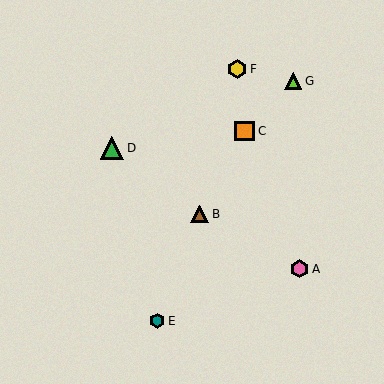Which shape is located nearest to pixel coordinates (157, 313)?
The teal hexagon (labeled E) at (157, 321) is nearest to that location.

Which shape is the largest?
The green triangle (labeled D) is the largest.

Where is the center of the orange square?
The center of the orange square is at (245, 131).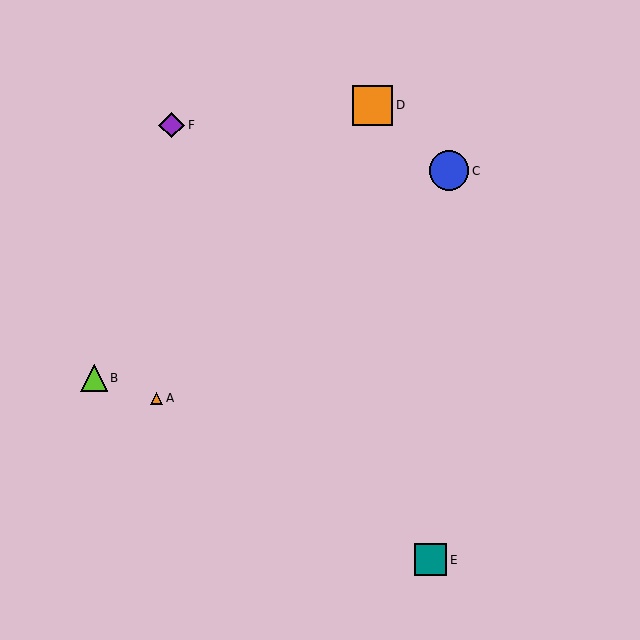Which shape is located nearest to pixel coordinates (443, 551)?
The teal square (labeled E) at (431, 560) is nearest to that location.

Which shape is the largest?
The orange square (labeled D) is the largest.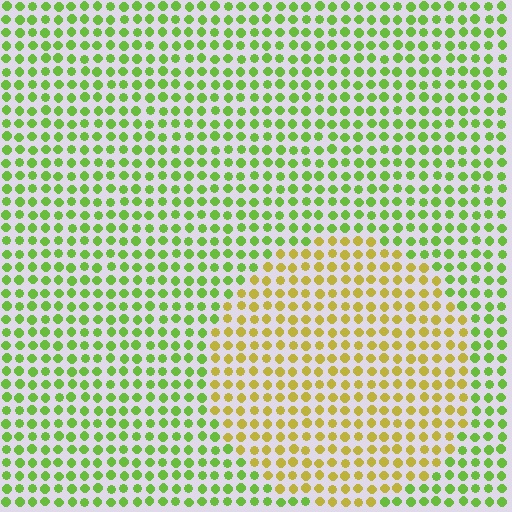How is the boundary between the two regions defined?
The boundary is defined purely by a slight shift in hue (about 43 degrees). Spacing, size, and orientation are identical on both sides.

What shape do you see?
I see a circle.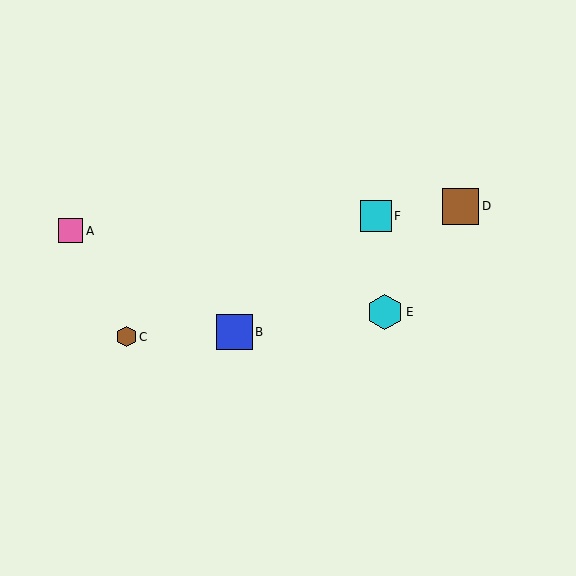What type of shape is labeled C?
Shape C is a brown hexagon.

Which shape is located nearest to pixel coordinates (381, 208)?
The cyan square (labeled F) at (376, 216) is nearest to that location.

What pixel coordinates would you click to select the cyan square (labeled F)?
Click at (376, 216) to select the cyan square F.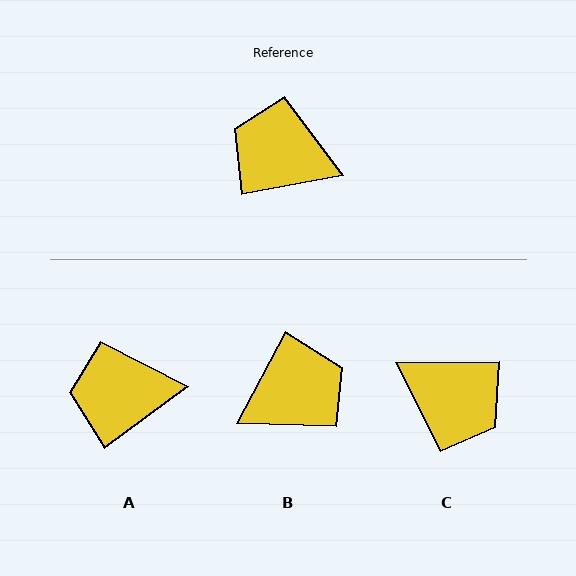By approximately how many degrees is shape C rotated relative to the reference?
Approximately 170 degrees counter-clockwise.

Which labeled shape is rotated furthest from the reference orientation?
C, about 170 degrees away.